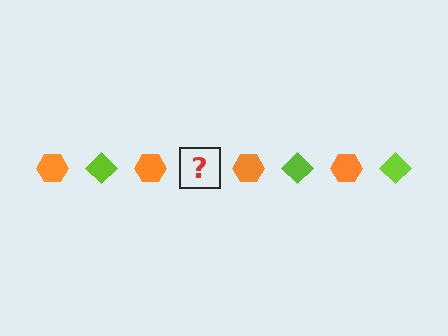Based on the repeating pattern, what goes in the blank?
The blank should be a lime diamond.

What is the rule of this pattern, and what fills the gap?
The rule is that the pattern alternates between orange hexagon and lime diamond. The gap should be filled with a lime diamond.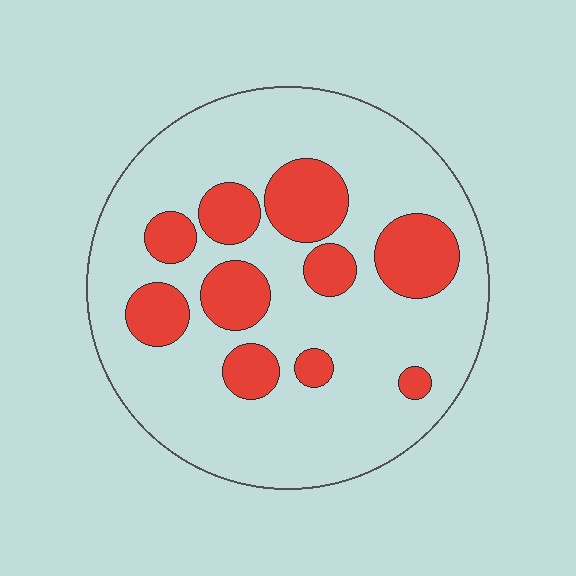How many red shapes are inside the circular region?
10.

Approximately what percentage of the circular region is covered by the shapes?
Approximately 25%.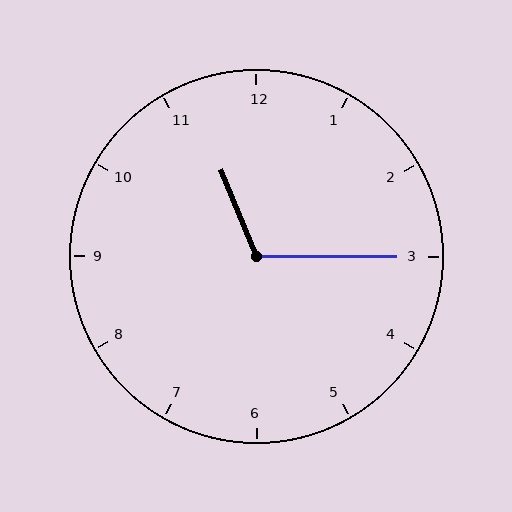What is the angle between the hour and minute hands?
Approximately 112 degrees.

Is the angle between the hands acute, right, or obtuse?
It is obtuse.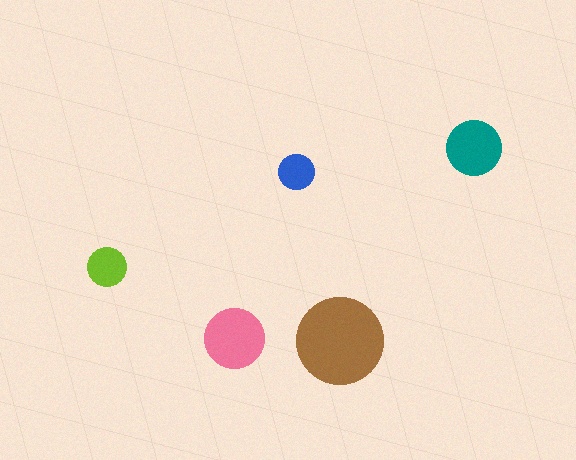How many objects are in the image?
There are 5 objects in the image.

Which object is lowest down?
The brown circle is bottommost.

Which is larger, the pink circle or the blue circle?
The pink one.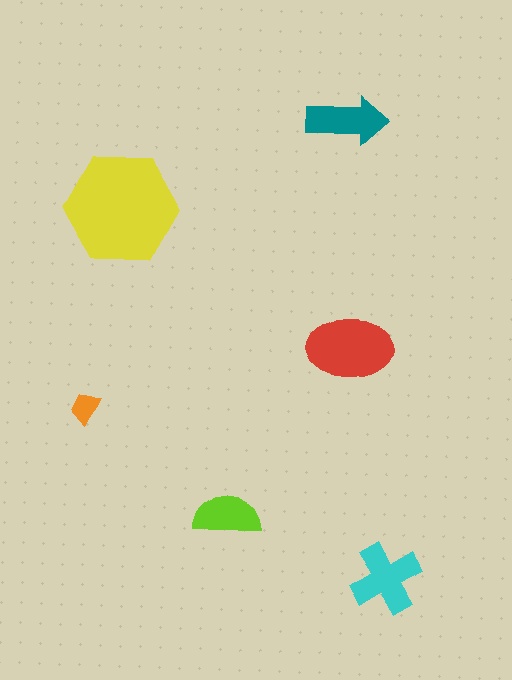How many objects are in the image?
There are 6 objects in the image.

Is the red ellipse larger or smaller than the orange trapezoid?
Larger.